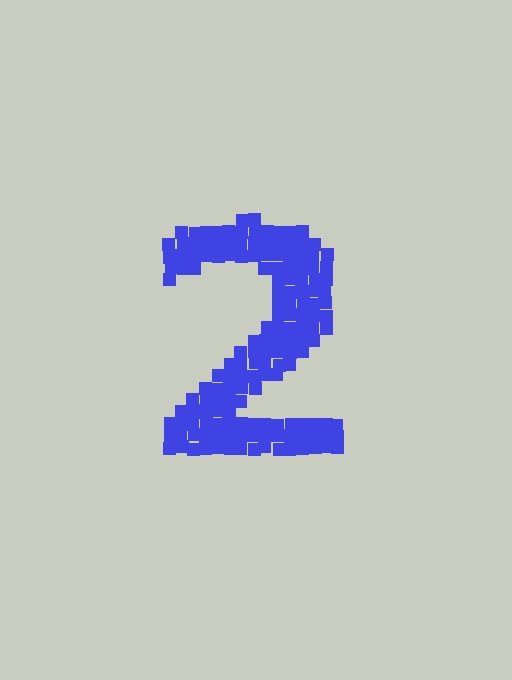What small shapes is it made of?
It is made of small squares.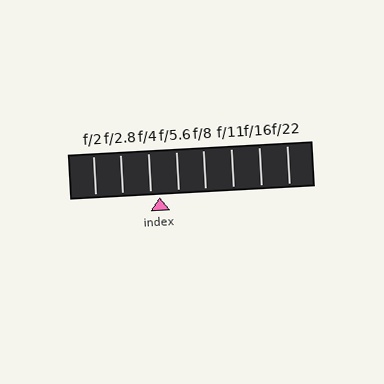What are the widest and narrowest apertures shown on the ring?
The widest aperture shown is f/2 and the narrowest is f/22.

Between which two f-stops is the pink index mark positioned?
The index mark is between f/4 and f/5.6.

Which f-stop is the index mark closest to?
The index mark is closest to f/4.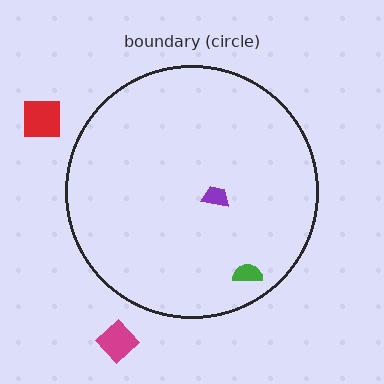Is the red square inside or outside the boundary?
Outside.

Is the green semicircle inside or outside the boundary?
Inside.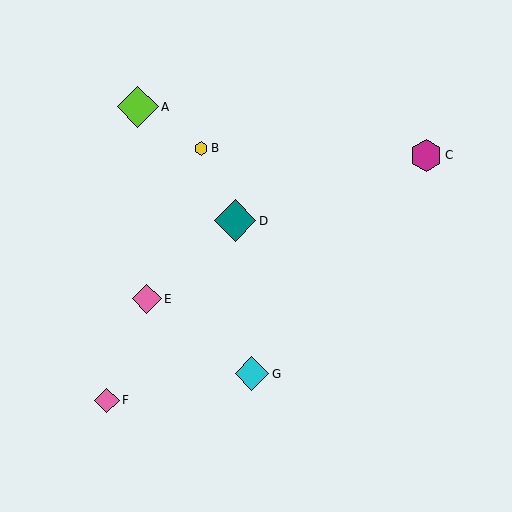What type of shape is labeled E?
Shape E is a pink diamond.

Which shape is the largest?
The teal diamond (labeled D) is the largest.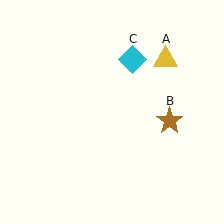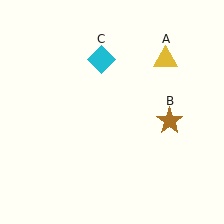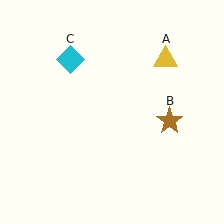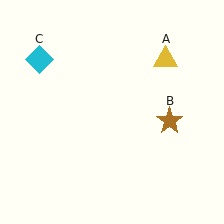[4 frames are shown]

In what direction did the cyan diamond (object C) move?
The cyan diamond (object C) moved left.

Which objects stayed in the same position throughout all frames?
Yellow triangle (object A) and brown star (object B) remained stationary.